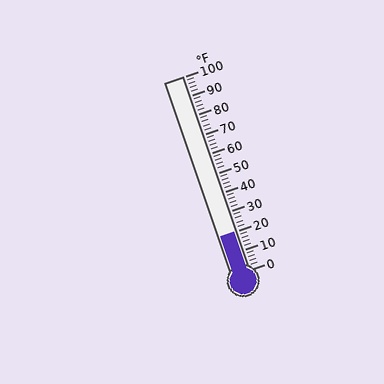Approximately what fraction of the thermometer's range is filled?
The thermometer is filled to approximately 20% of its range.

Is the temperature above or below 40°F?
The temperature is below 40°F.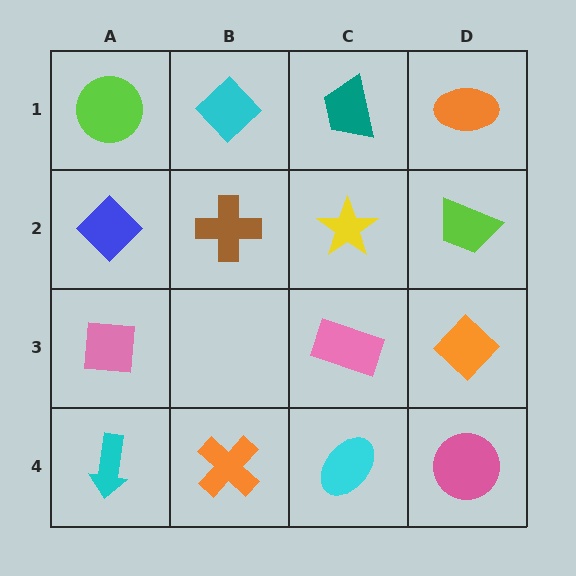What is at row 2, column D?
A lime trapezoid.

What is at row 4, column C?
A cyan ellipse.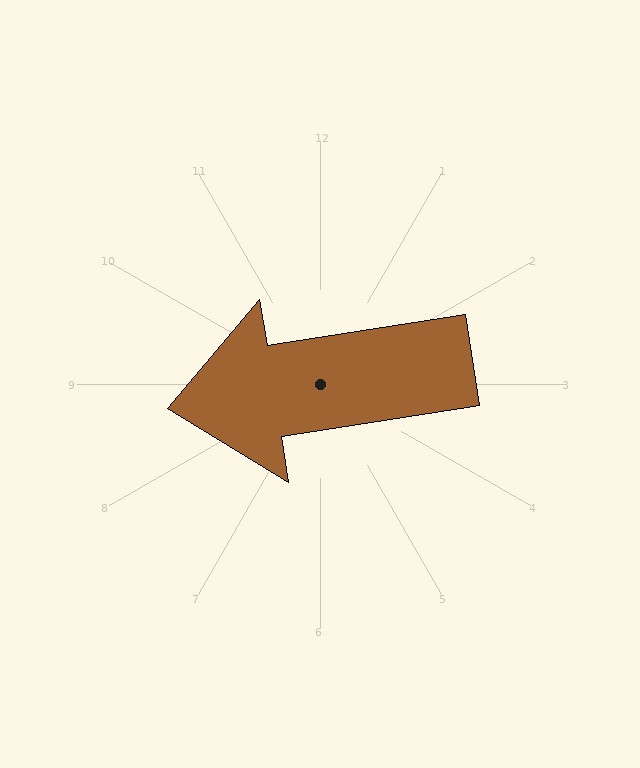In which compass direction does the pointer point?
West.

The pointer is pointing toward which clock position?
Roughly 9 o'clock.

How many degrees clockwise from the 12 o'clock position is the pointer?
Approximately 261 degrees.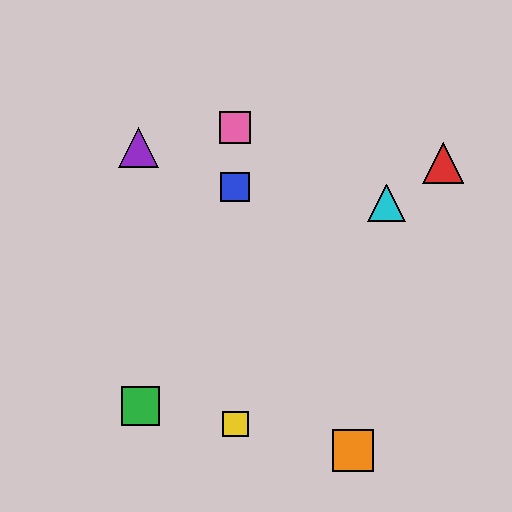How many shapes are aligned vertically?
3 shapes (the blue square, the yellow square, the pink square) are aligned vertically.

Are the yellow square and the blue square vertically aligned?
Yes, both are at x≈235.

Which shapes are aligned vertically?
The blue square, the yellow square, the pink square are aligned vertically.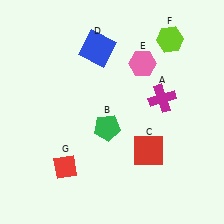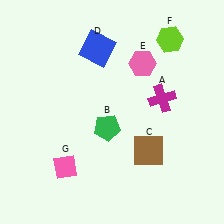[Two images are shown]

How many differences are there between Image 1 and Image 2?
There are 2 differences between the two images.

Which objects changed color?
C changed from red to brown. G changed from red to pink.